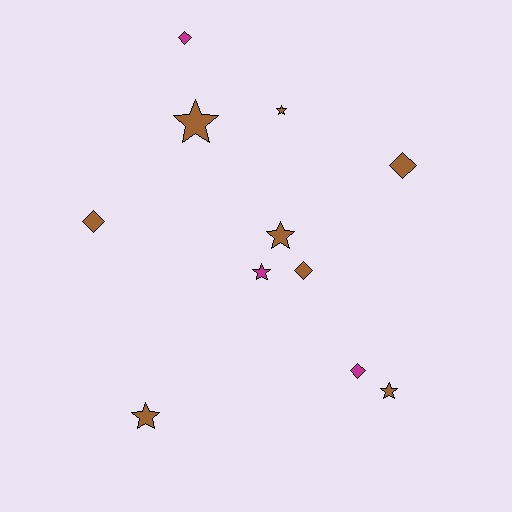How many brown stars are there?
There are 5 brown stars.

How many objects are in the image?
There are 11 objects.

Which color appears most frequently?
Brown, with 8 objects.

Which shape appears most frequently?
Star, with 6 objects.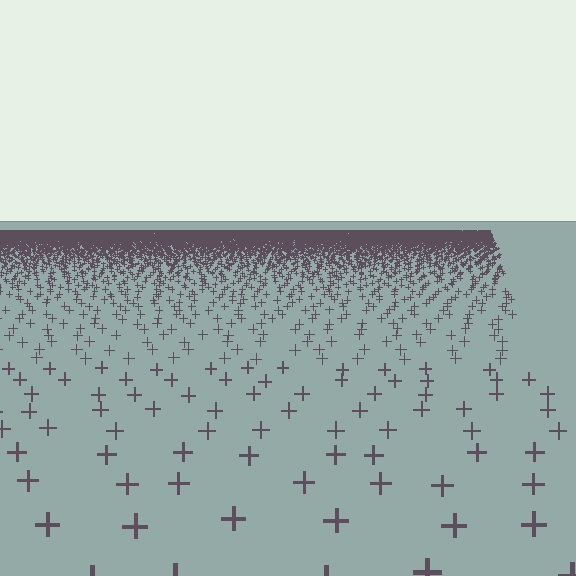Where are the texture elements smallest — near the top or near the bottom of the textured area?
Near the top.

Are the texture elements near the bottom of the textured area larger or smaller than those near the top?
Larger. Near the bottom, elements are closer to the viewer and appear at a bigger on-screen size.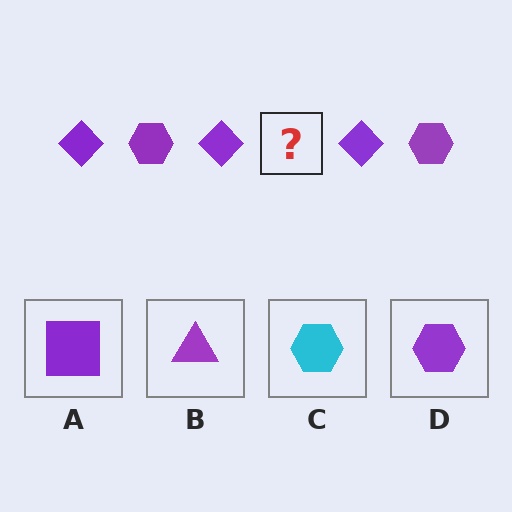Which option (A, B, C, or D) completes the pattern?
D.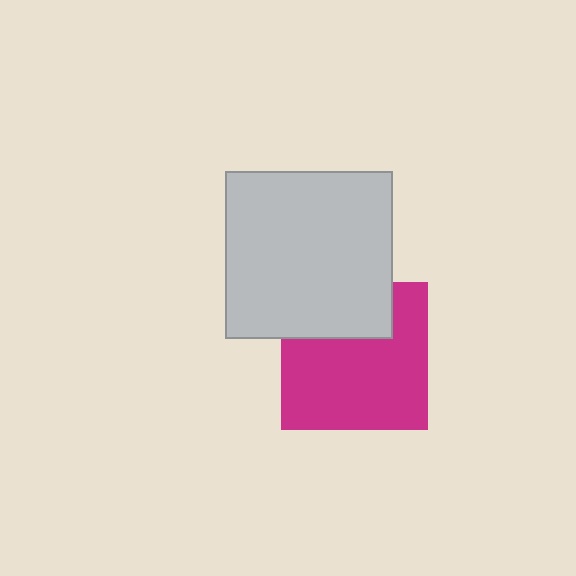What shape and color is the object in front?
The object in front is a light gray square.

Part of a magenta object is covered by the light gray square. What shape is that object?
It is a square.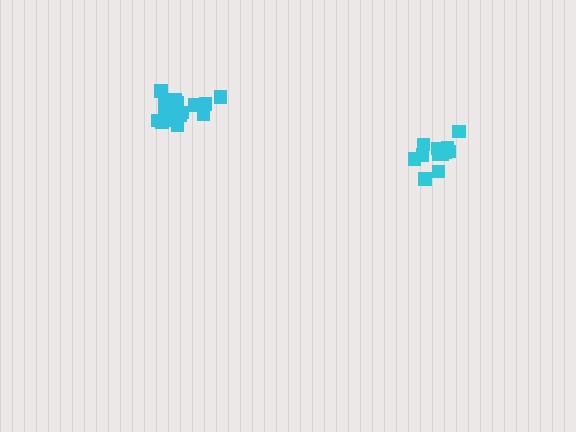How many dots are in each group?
Group 1: 17 dots, Group 2: 13 dots (30 total).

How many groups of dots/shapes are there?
There are 2 groups.